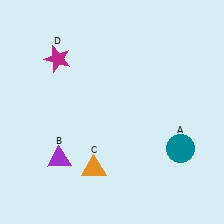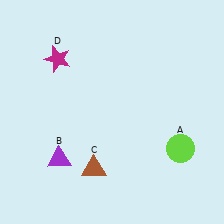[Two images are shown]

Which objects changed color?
A changed from teal to lime. C changed from orange to brown.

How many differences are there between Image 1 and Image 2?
There are 2 differences between the two images.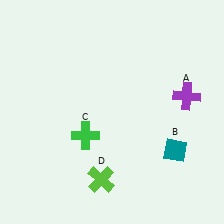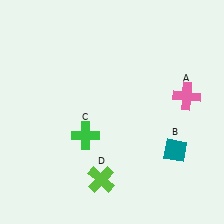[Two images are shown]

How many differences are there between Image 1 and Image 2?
There is 1 difference between the two images.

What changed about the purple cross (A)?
In Image 1, A is purple. In Image 2, it changed to pink.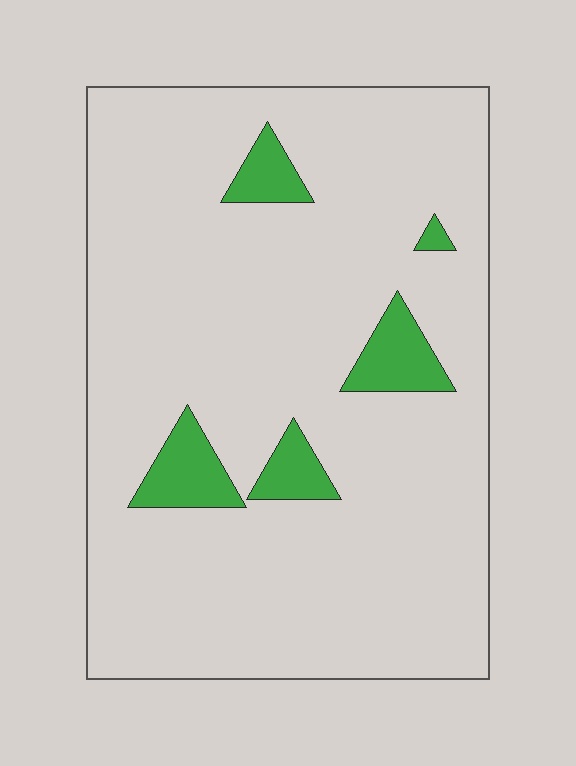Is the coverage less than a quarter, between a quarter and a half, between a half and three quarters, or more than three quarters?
Less than a quarter.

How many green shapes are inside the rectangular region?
5.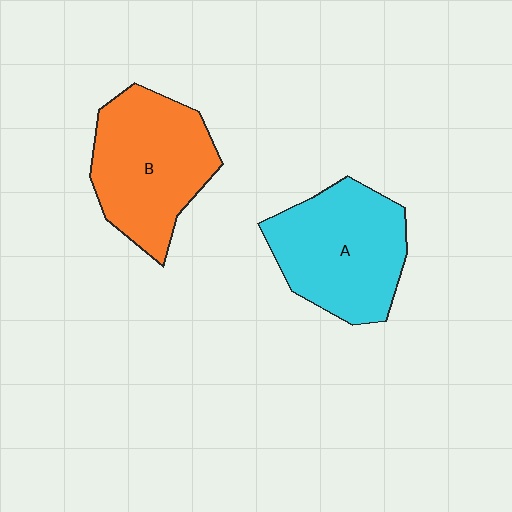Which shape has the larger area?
Shape B (orange).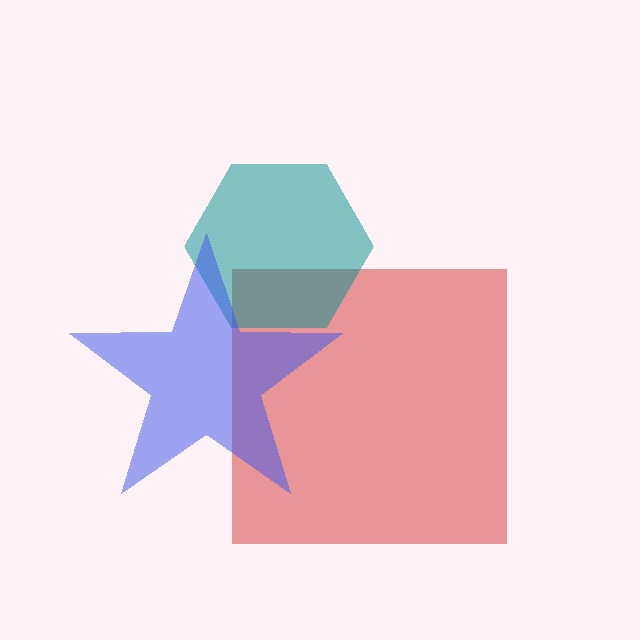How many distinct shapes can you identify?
There are 3 distinct shapes: a red square, a teal hexagon, a blue star.